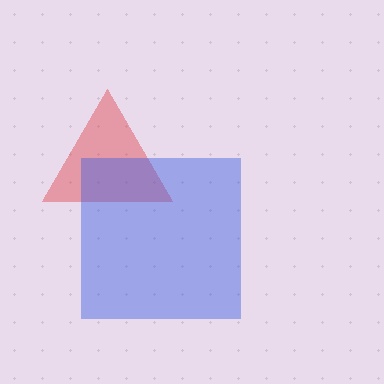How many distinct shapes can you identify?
There are 2 distinct shapes: a red triangle, a blue square.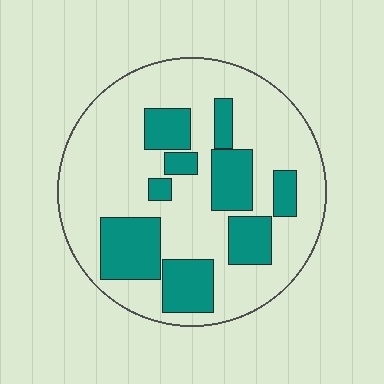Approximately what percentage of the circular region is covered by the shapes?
Approximately 30%.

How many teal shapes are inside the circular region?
9.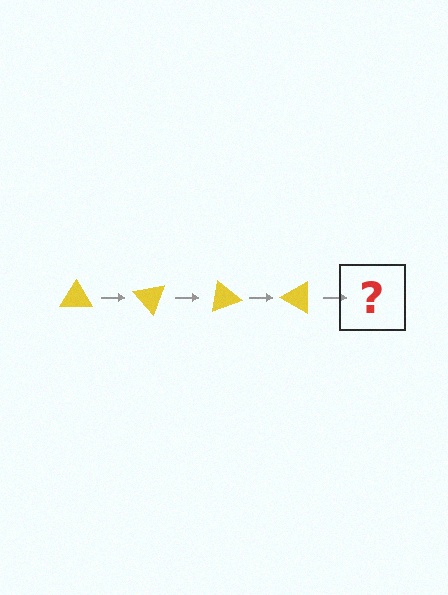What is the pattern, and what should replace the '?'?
The pattern is that the triangle rotates 50 degrees each step. The '?' should be a yellow triangle rotated 200 degrees.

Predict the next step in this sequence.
The next step is a yellow triangle rotated 200 degrees.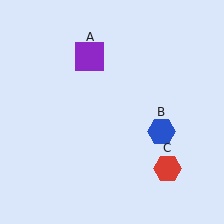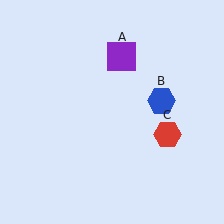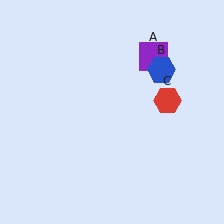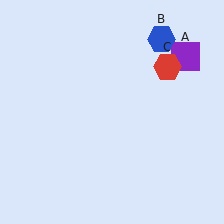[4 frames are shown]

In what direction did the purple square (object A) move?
The purple square (object A) moved right.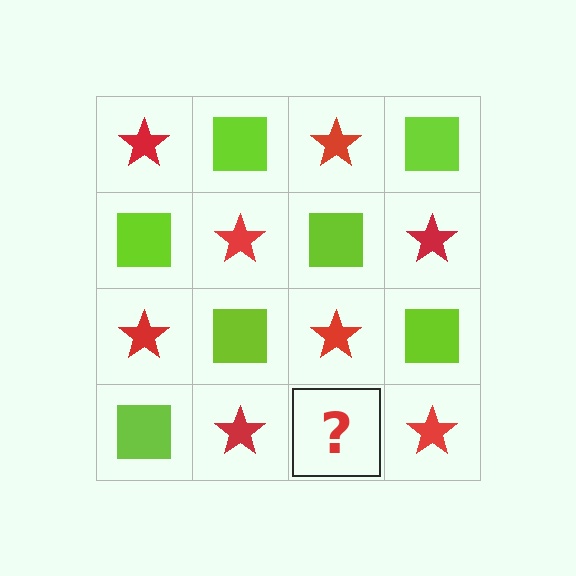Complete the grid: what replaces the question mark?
The question mark should be replaced with a lime square.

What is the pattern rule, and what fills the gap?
The rule is that it alternates red star and lime square in a checkerboard pattern. The gap should be filled with a lime square.